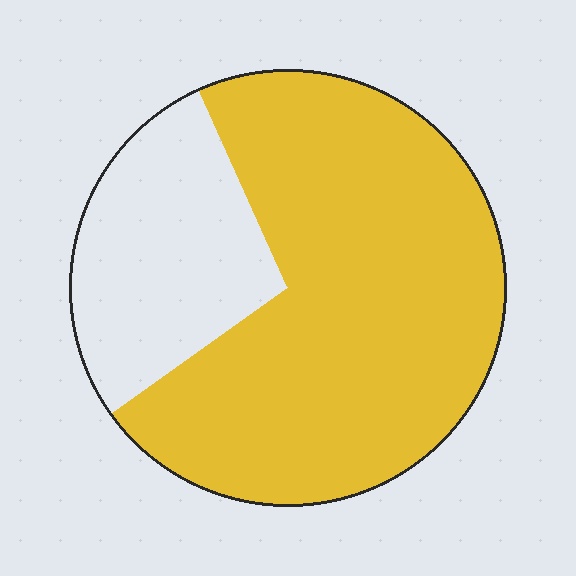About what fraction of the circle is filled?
About three quarters (3/4).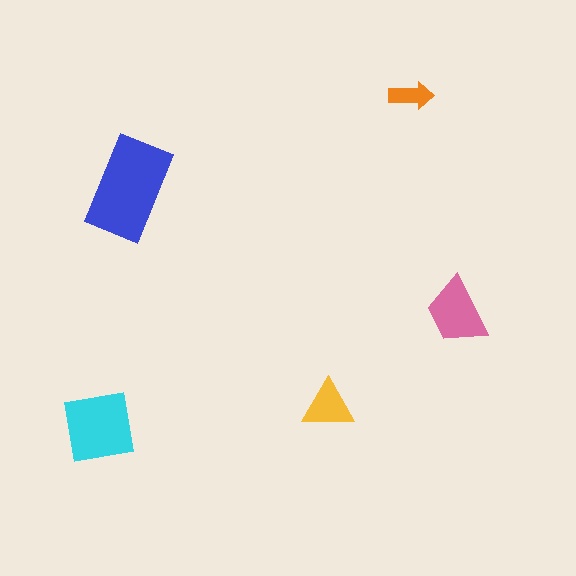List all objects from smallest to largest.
The orange arrow, the yellow triangle, the pink trapezoid, the cyan square, the blue rectangle.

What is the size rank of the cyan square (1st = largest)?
2nd.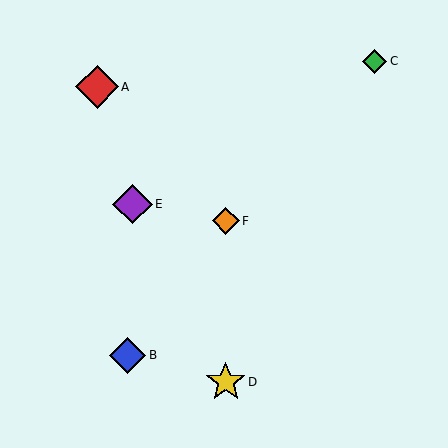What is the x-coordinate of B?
Object B is at x≈128.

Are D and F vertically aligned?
Yes, both are at x≈226.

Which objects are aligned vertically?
Objects D, F are aligned vertically.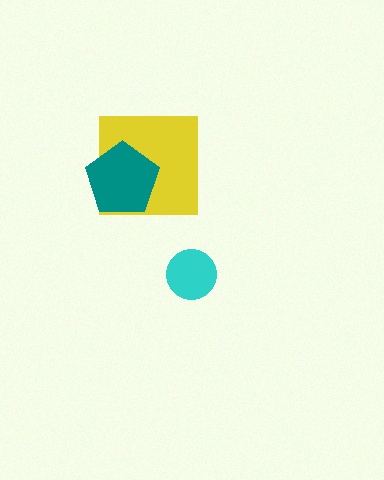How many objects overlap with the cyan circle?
0 objects overlap with the cyan circle.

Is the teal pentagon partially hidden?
No, no other shape covers it.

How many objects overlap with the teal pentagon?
1 object overlaps with the teal pentagon.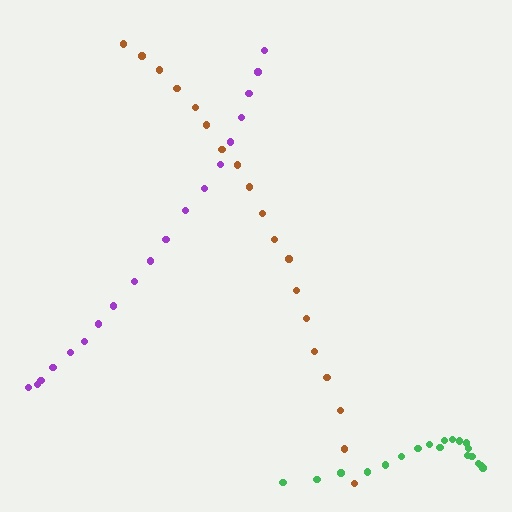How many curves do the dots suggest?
There are 3 distinct paths.